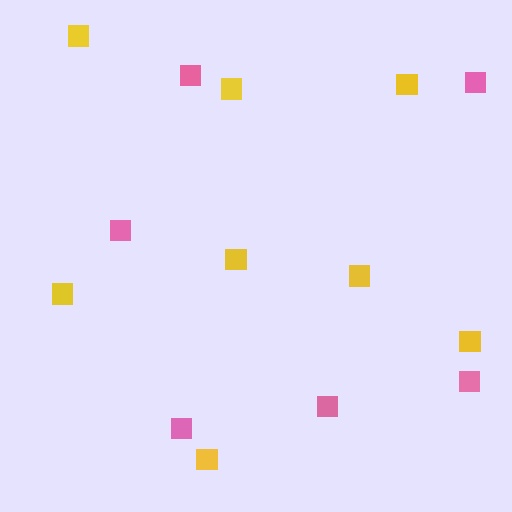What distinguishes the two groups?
There are 2 groups: one group of pink squares (6) and one group of yellow squares (8).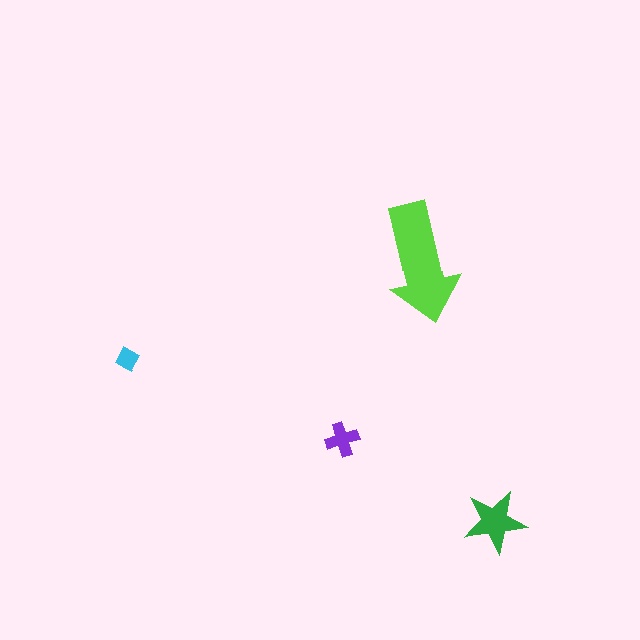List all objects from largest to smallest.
The lime arrow, the green star, the purple cross, the cyan diamond.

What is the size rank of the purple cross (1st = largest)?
3rd.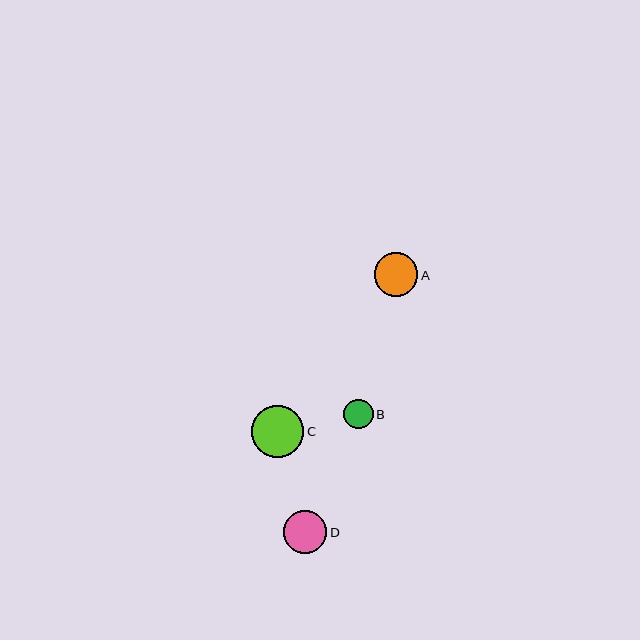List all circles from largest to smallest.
From largest to smallest: C, A, D, B.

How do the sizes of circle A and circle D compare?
Circle A and circle D are approximately the same size.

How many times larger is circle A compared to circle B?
Circle A is approximately 1.5 times the size of circle B.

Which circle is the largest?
Circle C is the largest with a size of approximately 52 pixels.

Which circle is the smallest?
Circle B is the smallest with a size of approximately 29 pixels.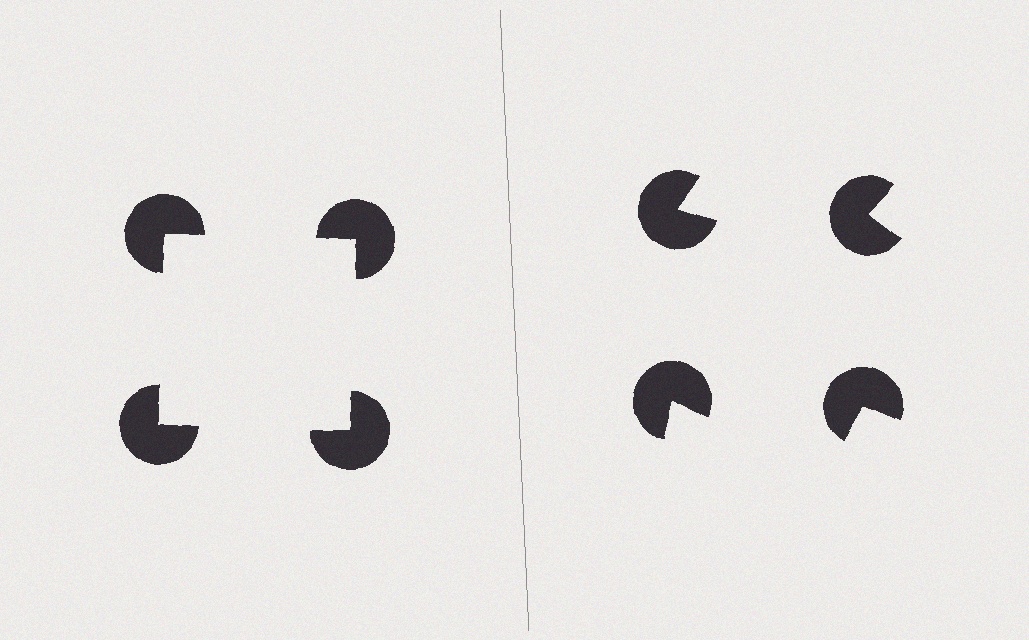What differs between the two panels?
The pac-man discs are positioned identically on both sides; only the wedge orientations differ. On the left they align to a square; on the right they are misaligned.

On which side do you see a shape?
An illusory square appears on the left side. On the right side the wedge cuts are rotated, so no coherent shape forms.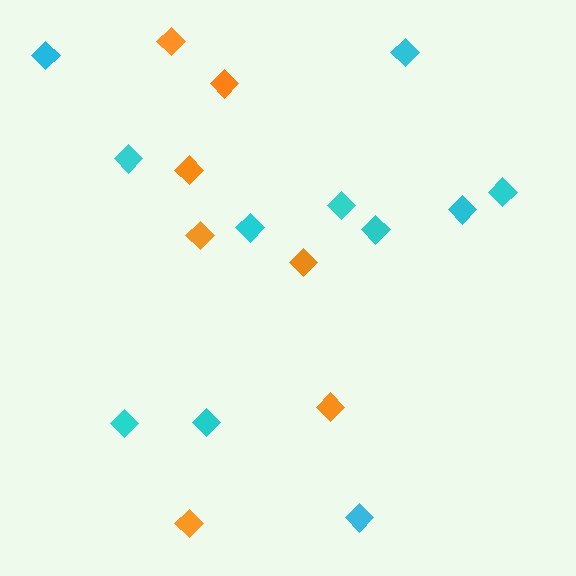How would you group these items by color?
There are 2 groups: one group of orange diamonds (7) and one group of cyan diamonds (11).